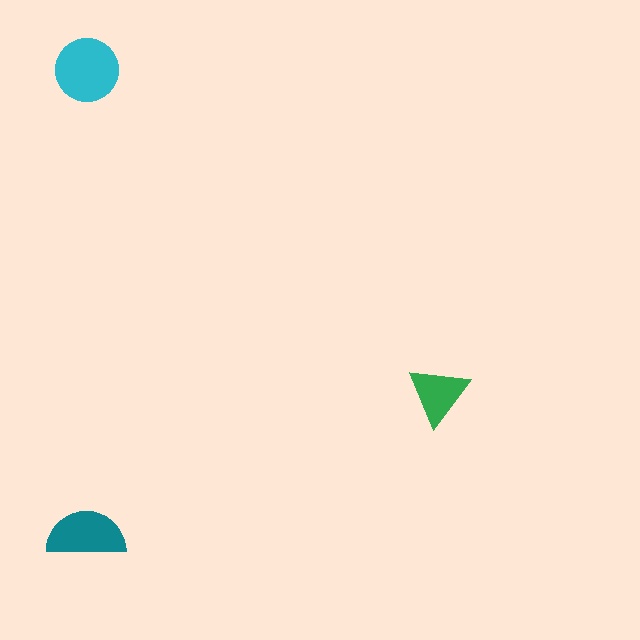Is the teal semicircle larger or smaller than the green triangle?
Larger.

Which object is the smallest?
The green triangle.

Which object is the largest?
The cyan circle.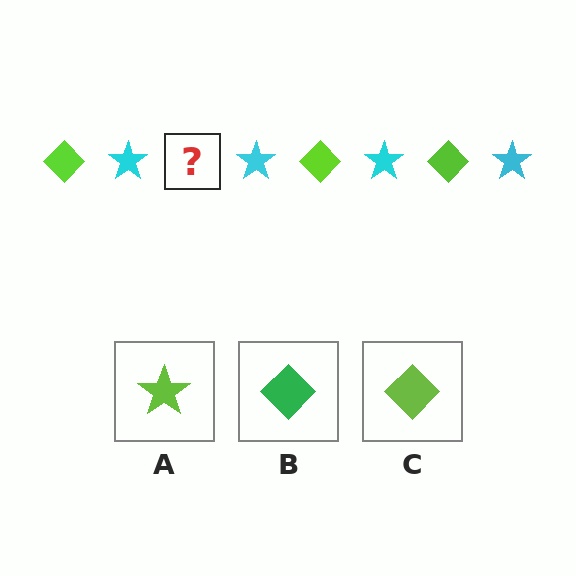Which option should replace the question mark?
Option C.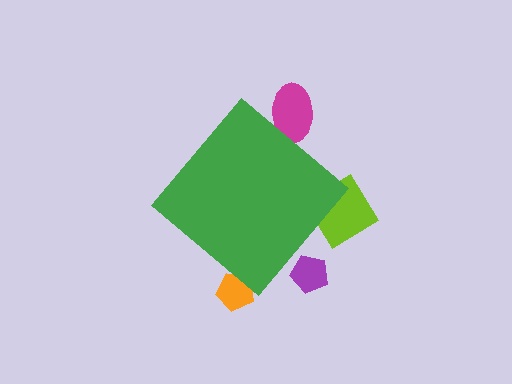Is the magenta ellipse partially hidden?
Yes, the magenta ellipse is partially hidden behind the green diamond.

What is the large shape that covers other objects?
A green diamond.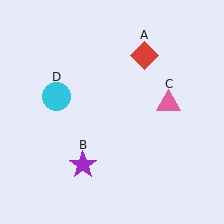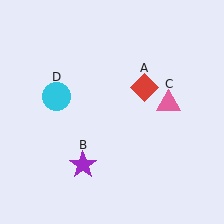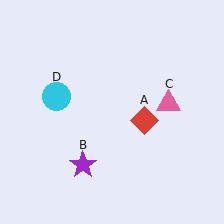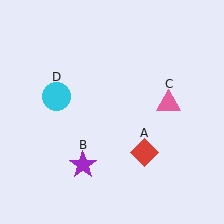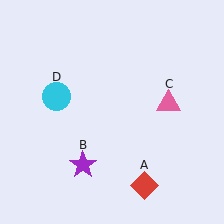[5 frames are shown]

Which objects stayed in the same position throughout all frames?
Purple star (object B) and pink triangle (object C) and cyan circle (object D) remained stationary.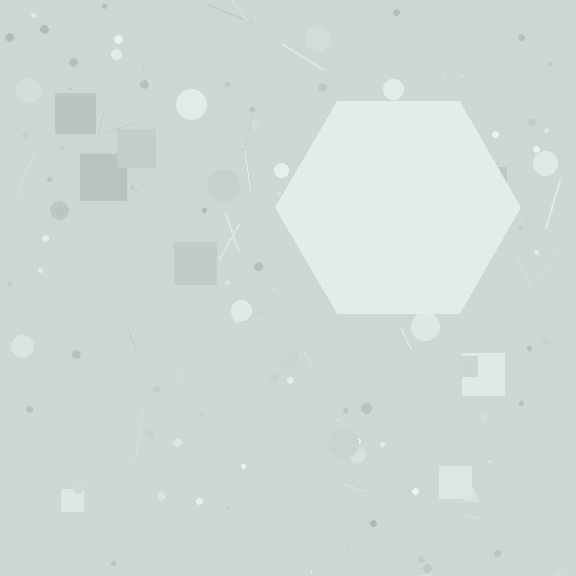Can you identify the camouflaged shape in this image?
The camouflaged shape is a hexagon.